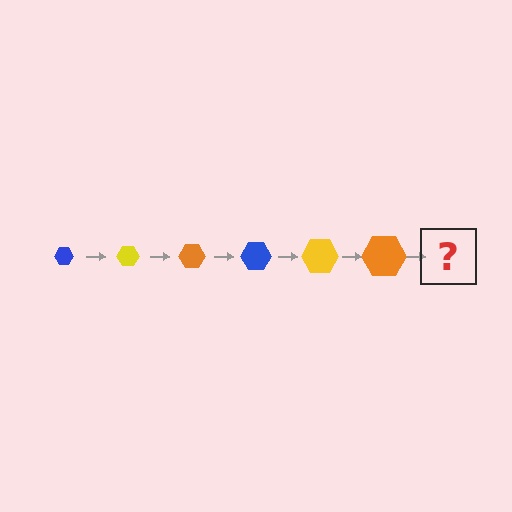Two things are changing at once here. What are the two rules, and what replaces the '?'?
The two rules are that the hexagon grows larger each step and the color cycles through blue, yellow, and orange. The '?' should be a blue hexagon, larger than the previous one.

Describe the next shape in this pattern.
It should be a blue hexagon, larger than the previous one.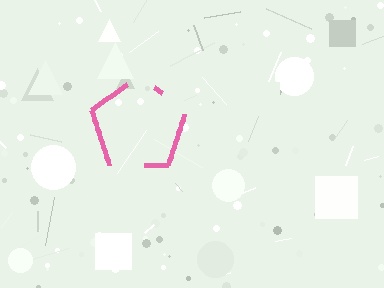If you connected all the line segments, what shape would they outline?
They would outline a pentagon.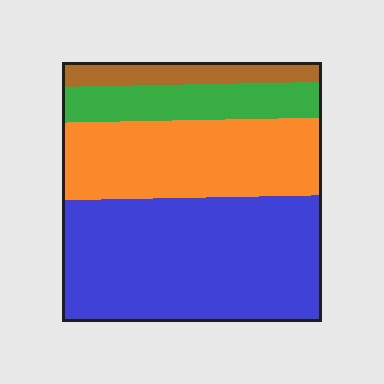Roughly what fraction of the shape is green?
Green takes up less than a sixth of the shape.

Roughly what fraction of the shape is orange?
Orange covers 30% of the shape.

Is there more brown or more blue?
Blue.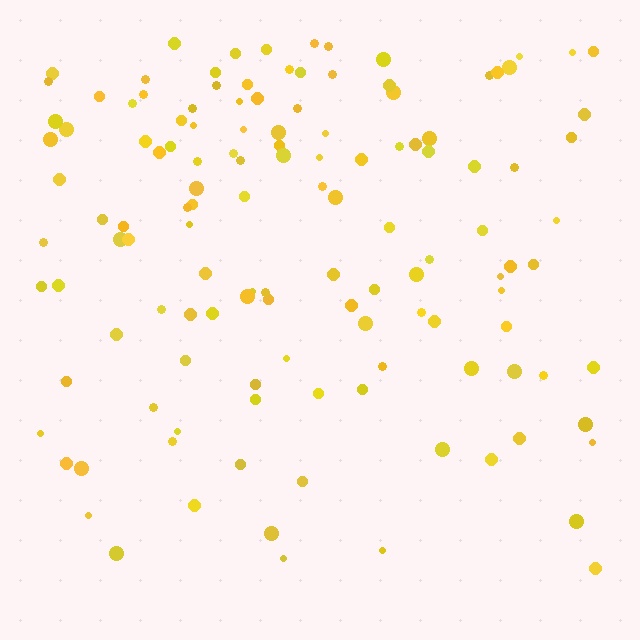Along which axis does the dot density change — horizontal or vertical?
Vertical.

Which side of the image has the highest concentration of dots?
The top.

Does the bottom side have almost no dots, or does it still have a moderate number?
Still a moderate number, just noticeably fewer than the top.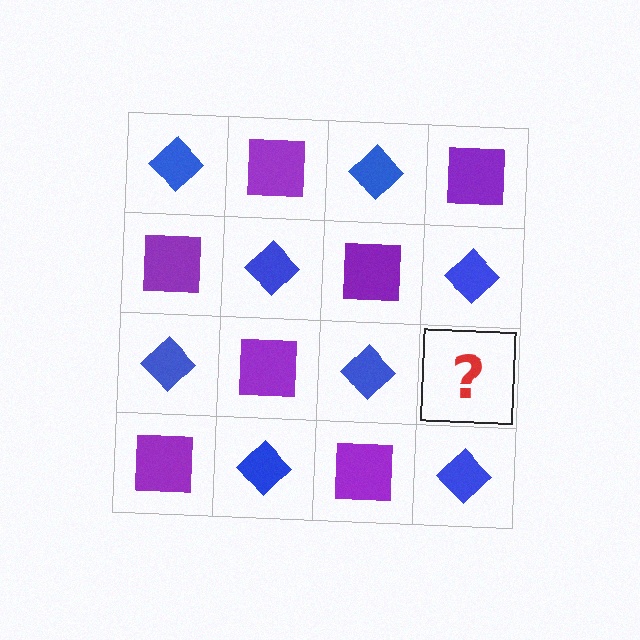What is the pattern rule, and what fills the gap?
The rule is that it alternates blue diamond and purple square in a checkerboard pattern. The gap should be filled with a purple square.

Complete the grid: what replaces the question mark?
The question mark should be replaced with a purple square.